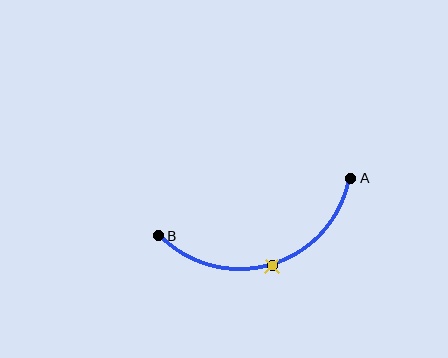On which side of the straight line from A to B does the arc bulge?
The arc bulges below the straight line connecting A and B.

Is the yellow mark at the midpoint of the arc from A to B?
Yes. The yellow mark lies on the arc at equal arc-length from both A and B — it is the arc midpoint.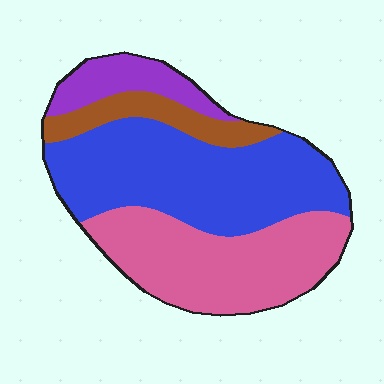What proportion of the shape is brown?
Brown covers 11% of the shape.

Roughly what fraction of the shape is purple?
Purple covers roughly 10% of the shape.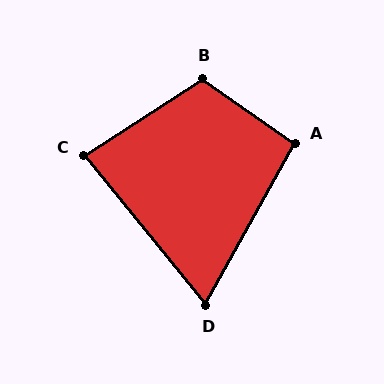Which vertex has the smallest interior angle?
D, at approximately 68 degrees.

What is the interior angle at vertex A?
Approximately 96 degrees (obtuse).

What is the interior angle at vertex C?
Approximately 84 degrees (acute).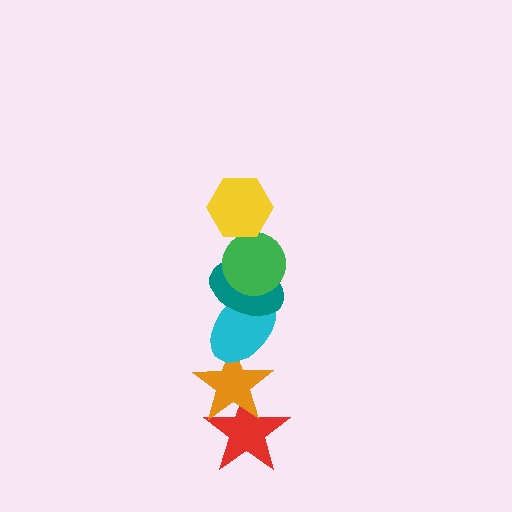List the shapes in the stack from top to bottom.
From top to bottom: the yellow hexagon, the green circle, the teal ellipse, the cyan ellipse, the orange star, the red star.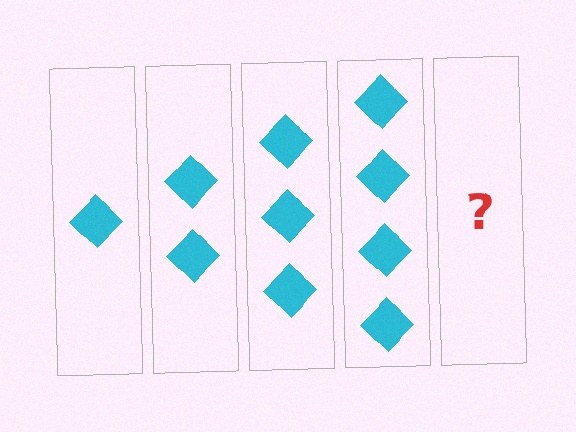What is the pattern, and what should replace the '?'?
The pattern is that each step adds one more diamond. The '?' should be 5 diamonds.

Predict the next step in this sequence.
The next step is 5 diamonds.